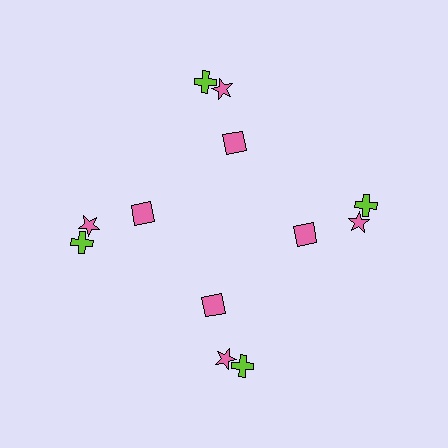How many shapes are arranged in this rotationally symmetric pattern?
There are 12 shapes, arranged in 4 groups of 3.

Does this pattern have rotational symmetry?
Yes, this pattern has 4-fold rotational symmetry. It looks the same after rotating 90 degrees around the center.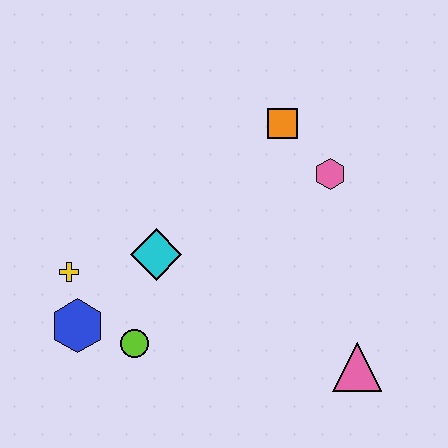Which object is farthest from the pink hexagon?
The blue hexagon is farthest from the pink hexagon.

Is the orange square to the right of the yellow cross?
Yes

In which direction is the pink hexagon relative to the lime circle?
The pink hexagon is to the right of the lime circle.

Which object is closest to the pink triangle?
The pink hexagon is closest to the pink triangle.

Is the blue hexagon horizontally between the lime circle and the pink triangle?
No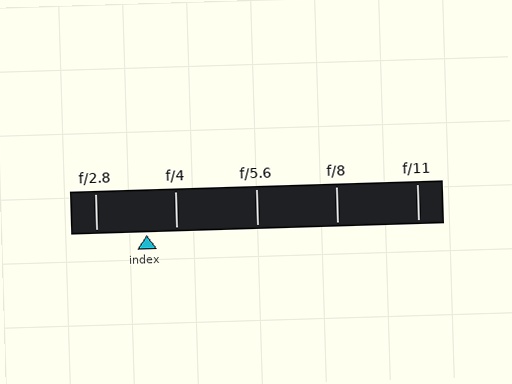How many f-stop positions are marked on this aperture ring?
There are 5 f-stop positions marked.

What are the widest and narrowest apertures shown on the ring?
The widest aperture shown is f/2.8 and the narrowest is f/11.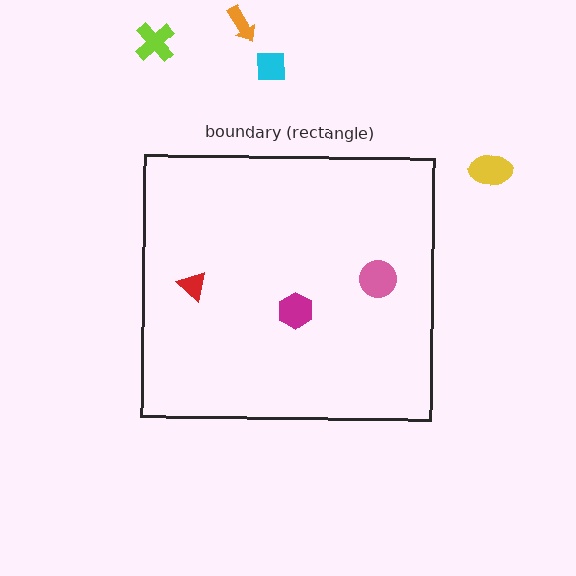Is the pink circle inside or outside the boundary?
Inside.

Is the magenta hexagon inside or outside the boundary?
Inside.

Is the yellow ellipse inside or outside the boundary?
Outside.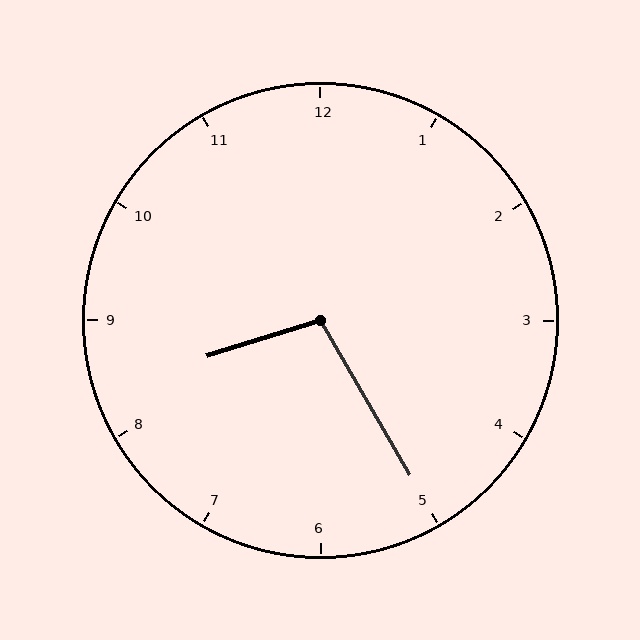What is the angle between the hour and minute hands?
Approximately 102 degrees.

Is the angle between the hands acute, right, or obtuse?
It is obtuse.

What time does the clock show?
8:25.